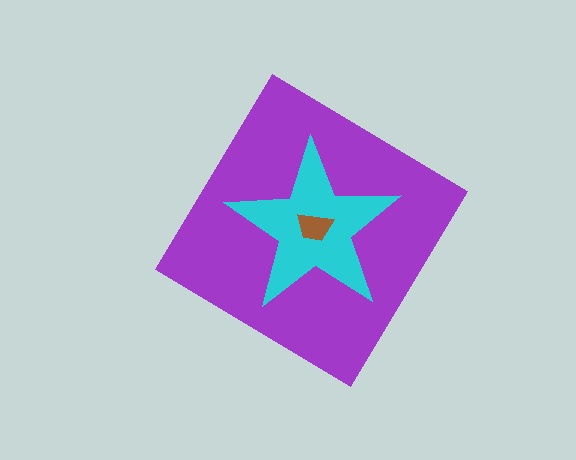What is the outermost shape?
The purple diamond.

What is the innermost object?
The brown trapezoid.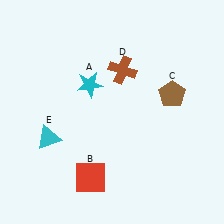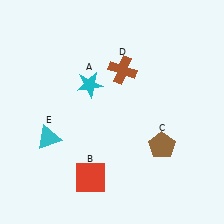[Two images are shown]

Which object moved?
The brown pentagon (C) moved down.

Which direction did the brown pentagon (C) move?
The brown pentagon (C) moved down.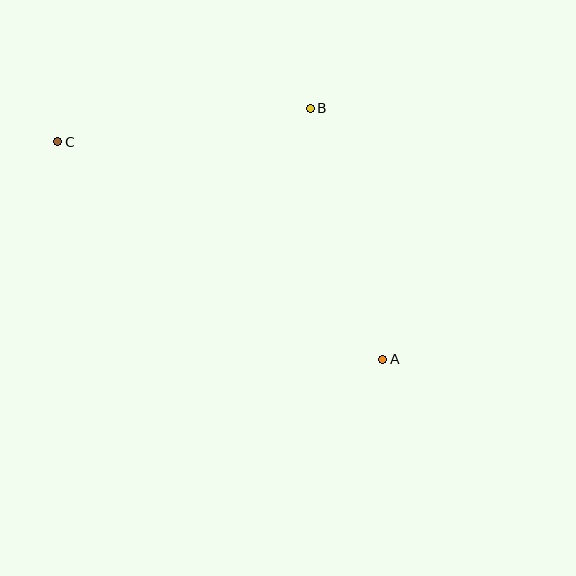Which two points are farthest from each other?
Points A and C are farthest from each other.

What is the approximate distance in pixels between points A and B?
The distance between A and B is approximately 261 pixels.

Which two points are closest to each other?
Points B and C are closest to each other.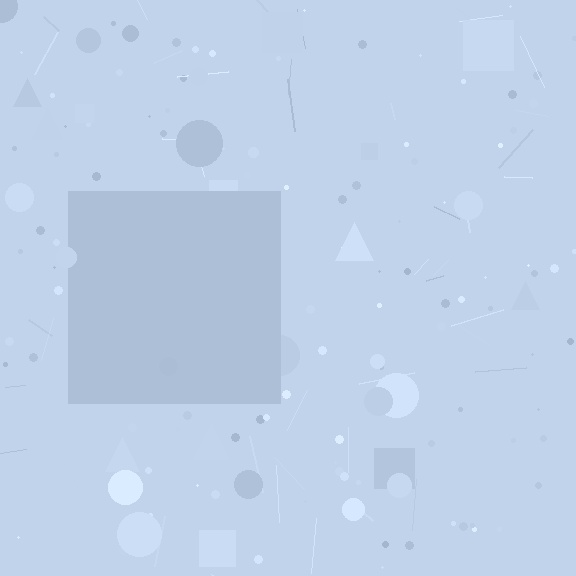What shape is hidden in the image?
A square is hidden in the image.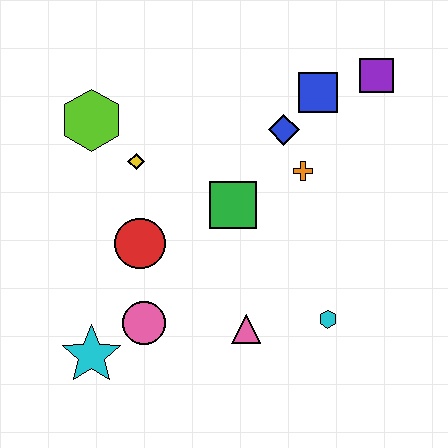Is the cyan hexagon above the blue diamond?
No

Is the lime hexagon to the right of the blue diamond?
No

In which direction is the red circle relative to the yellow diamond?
The red circle is below the yellow diamond.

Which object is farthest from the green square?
The cyan star is farthest from the green square.